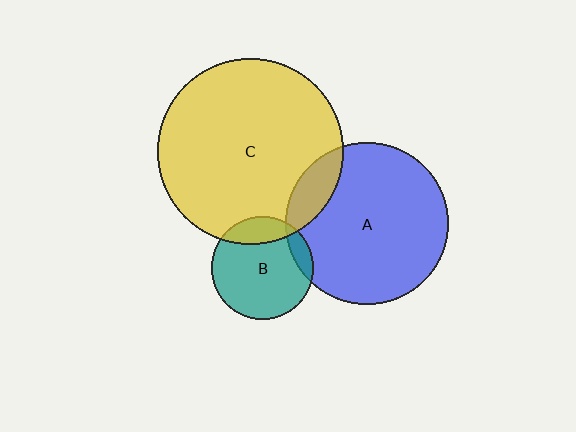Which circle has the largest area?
Circle C (yellow).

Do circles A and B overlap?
Yes.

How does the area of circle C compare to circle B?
Approximately 3.3 times.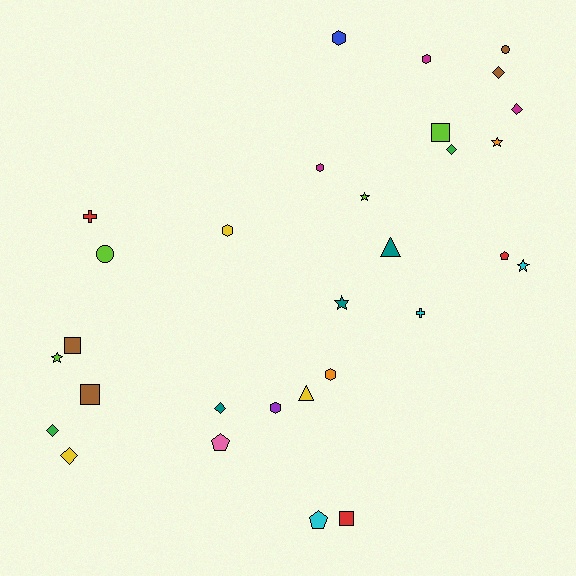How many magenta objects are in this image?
There are 3 magenta objects.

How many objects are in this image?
There are 30 objects.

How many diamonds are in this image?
There are 6 diamonds.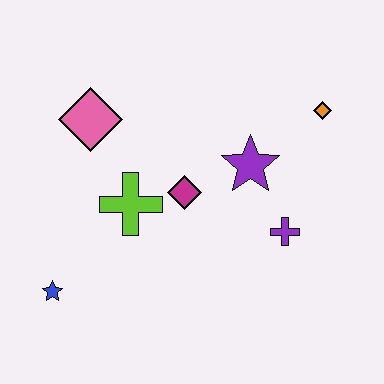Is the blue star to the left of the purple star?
Yes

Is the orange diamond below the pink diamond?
No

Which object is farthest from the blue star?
The orange diamond is farthest from the blue star.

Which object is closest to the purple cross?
The purple star is closest to the purple cross.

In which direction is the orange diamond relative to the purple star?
The orange diamond is to the right of the purple star.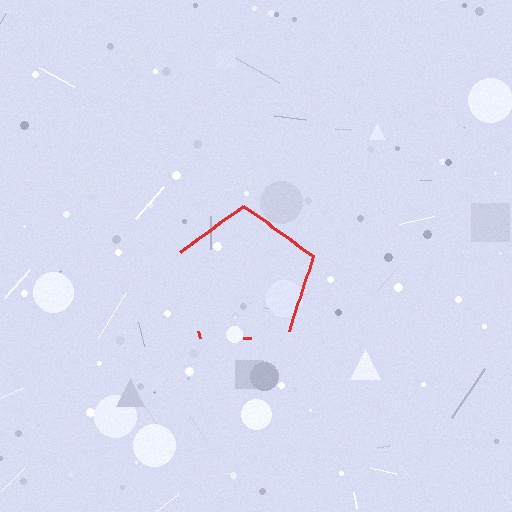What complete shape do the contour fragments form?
The contour fragments form a pentagon.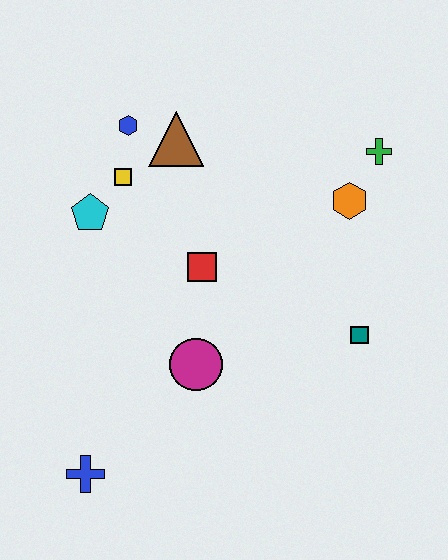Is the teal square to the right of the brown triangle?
Yes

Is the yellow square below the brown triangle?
Yes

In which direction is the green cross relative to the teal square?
The green cross is above the teal square.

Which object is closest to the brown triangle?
The blue hexagon is closest to the brown triangle.